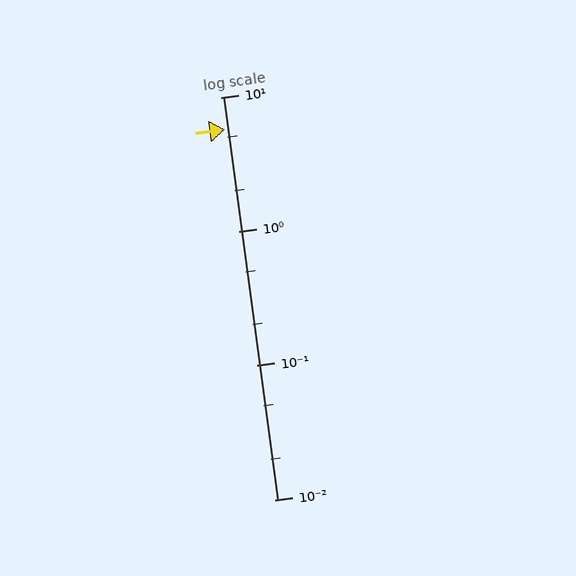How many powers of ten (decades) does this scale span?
The scale spans 3 decades, from 0.01 to 10.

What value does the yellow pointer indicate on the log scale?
The pointer indicates approximately 5.8.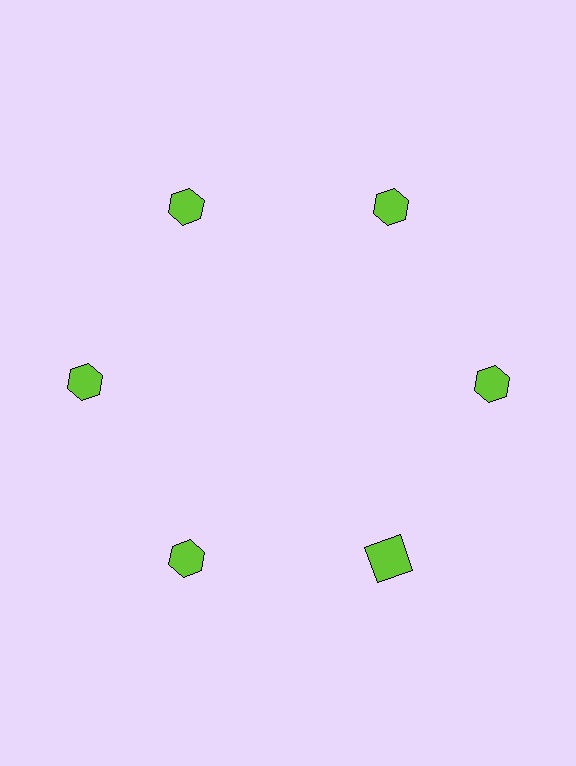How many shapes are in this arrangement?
There are 6 shapes arranged in a ring pattern.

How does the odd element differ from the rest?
It has a different shape: square instead of hexagon.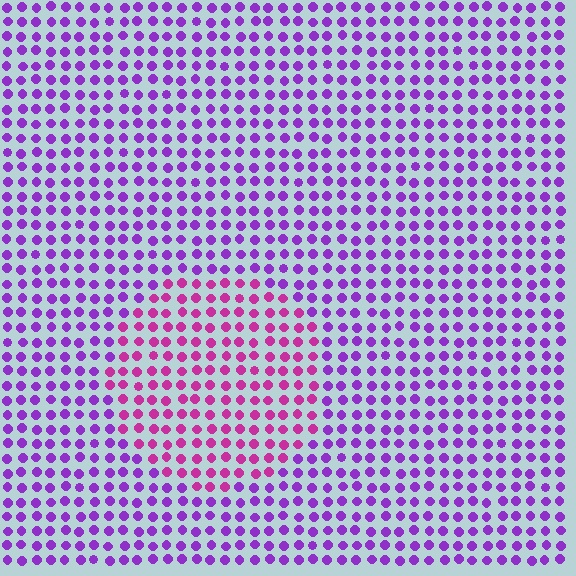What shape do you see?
I see a circle.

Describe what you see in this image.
The image is filled with small purple elements in a uniform arrangement. A circle-shaped region is visible where the elements are tinted to a slightly different hue, forming a subtle color boundary.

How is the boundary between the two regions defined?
The boundary is defined purely by a slight shift in hue (about 39 degrees). Spacing, size, and orientation are identical on both sides.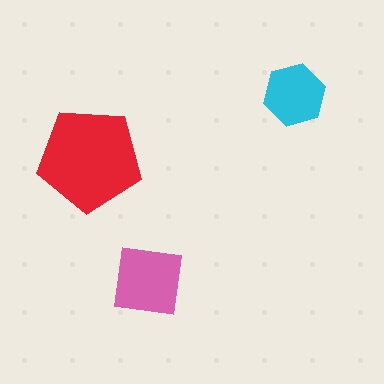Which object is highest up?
The cyan hexagon is topmost.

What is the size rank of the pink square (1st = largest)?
2nd.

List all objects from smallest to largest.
The cyan hexagon, the pink square, the red pentagon.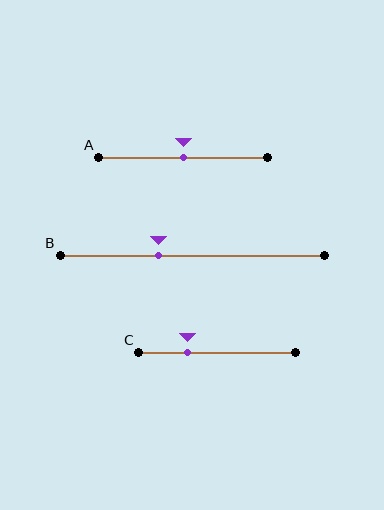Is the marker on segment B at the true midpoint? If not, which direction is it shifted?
No, the marker on segment B is shifted to the left by about 13% of the segment length.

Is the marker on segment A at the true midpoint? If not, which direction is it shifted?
Yes, the marker on segment A is at the true midpoint.